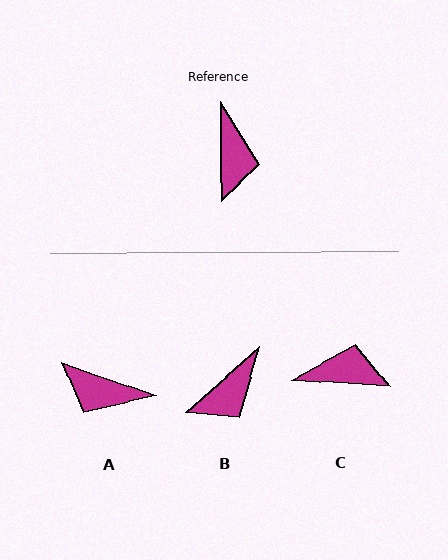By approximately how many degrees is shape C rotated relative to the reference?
Approximately 86 degrees counter-clockwise.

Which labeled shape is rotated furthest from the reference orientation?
A, about 110 degrees away.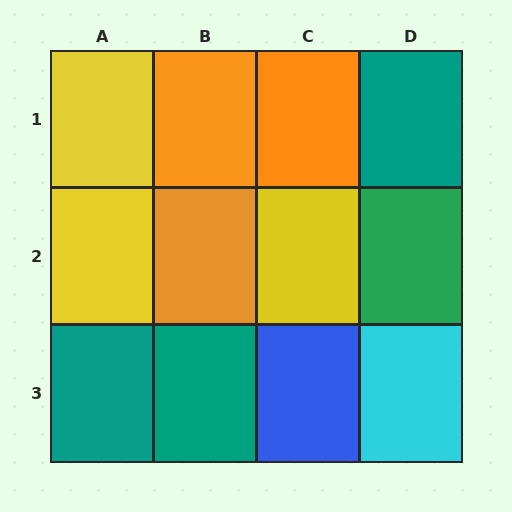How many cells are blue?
1 cell is blue.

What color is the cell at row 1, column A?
Yellow.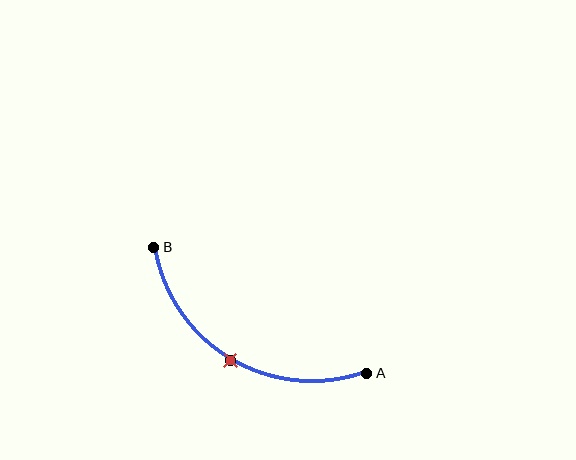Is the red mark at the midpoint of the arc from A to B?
Yes. The red mark lies on the arc at equal arc-length from both A and B — it is the arc midpoint.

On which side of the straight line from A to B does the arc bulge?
The arc bulges below the straight line connecting A and B.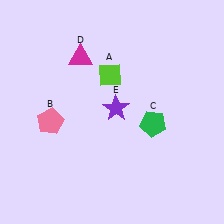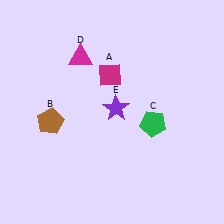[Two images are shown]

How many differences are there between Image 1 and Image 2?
There are 2 differences between the two images.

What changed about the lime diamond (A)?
In Image 1, A is lime. In Image 2, it changed to magenta.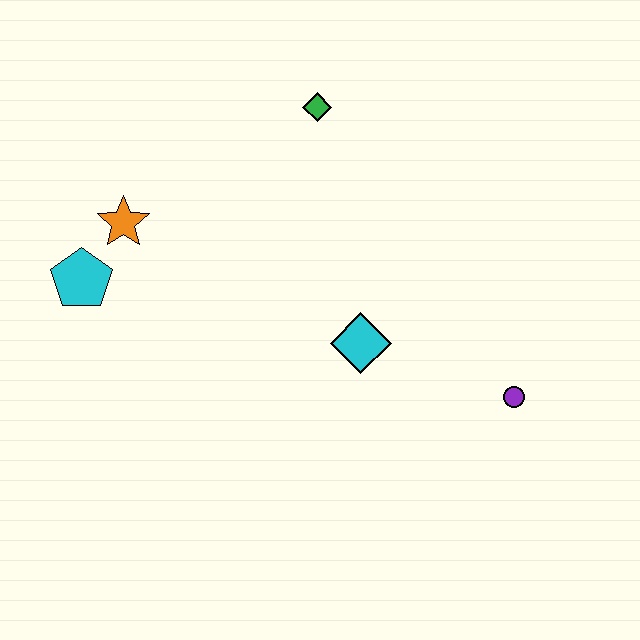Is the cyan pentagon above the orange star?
No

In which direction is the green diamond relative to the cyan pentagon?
The green diamond is to the right of the cyan pentagon.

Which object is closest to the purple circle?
The cyan diamond is closest to the purple circle.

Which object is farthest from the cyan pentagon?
The purple circle is farthest from the cyan pentagon.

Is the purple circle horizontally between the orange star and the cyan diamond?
No